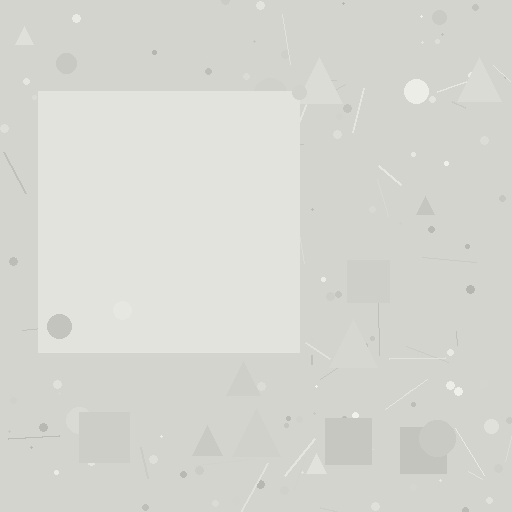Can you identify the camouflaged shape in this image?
The camouflaged shape is a square.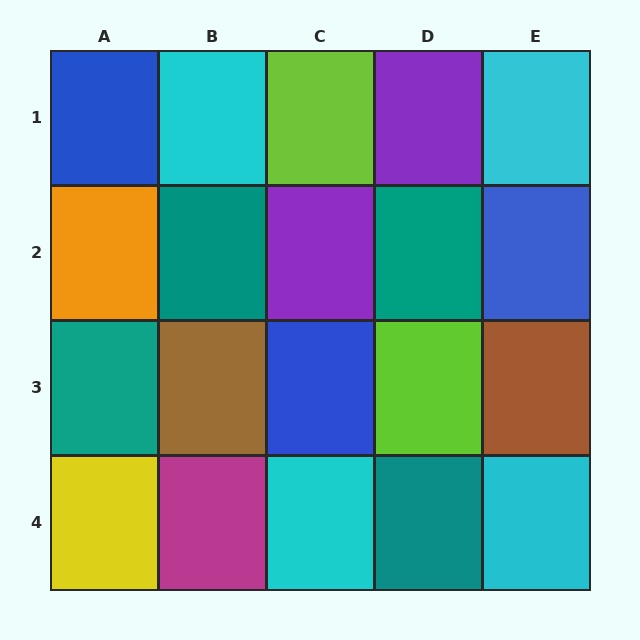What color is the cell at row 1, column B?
Cyan.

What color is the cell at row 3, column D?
Lime.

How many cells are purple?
2 cells are purple.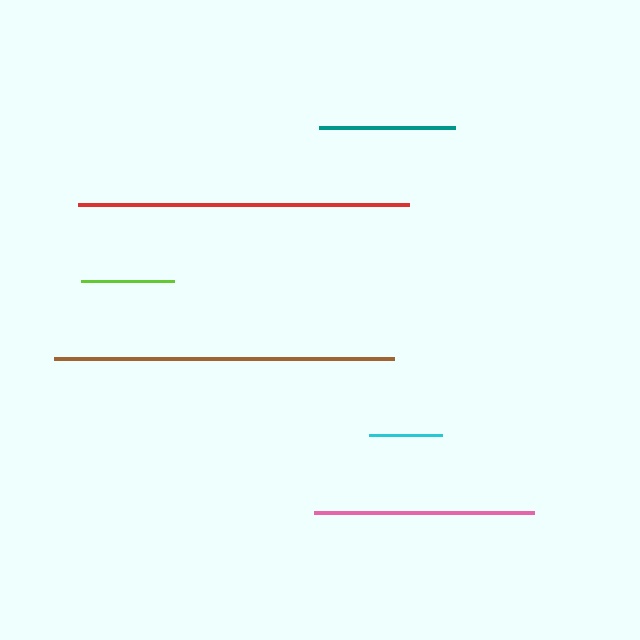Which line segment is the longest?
The brown line is the longest at approximately 340 pixels.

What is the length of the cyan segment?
The cyan segment is approximately 73 pixels long.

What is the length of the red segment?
The red segment is approximately 332 pixels long.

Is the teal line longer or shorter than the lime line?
The teal line is longer than the lime line.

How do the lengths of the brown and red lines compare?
The brown and red lines are approximately the same length.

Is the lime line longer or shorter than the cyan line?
The lime line is longer than the cyan line.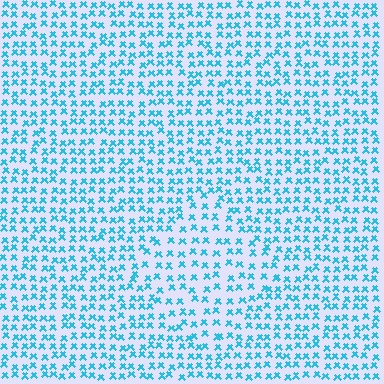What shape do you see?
I see a diamond.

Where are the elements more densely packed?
The elements are more densely packed outside the diamond boundary.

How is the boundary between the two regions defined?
The boundary is defined by a change in element density (approximately 1.5x ratio). All elements are the same color, size, and shape.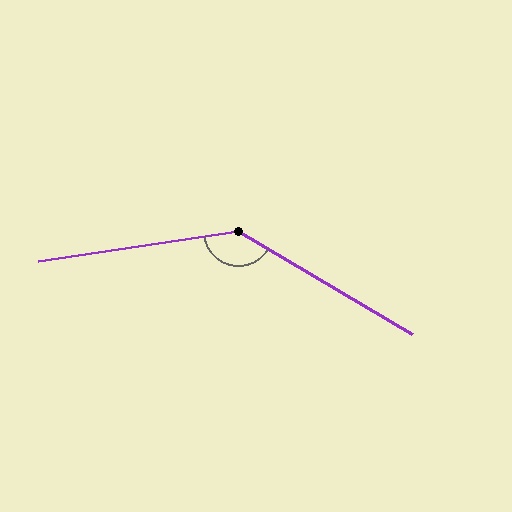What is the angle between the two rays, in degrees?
Approximately 141 degrees.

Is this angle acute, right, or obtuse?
It is obtuse.